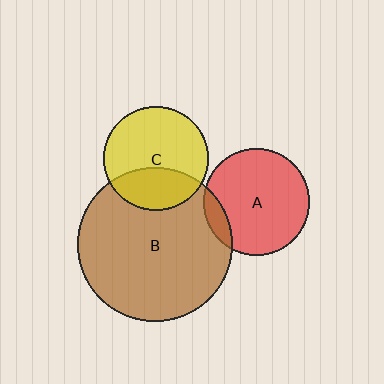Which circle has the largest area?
Circle B (brown).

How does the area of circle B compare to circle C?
Approximately 2.2 times.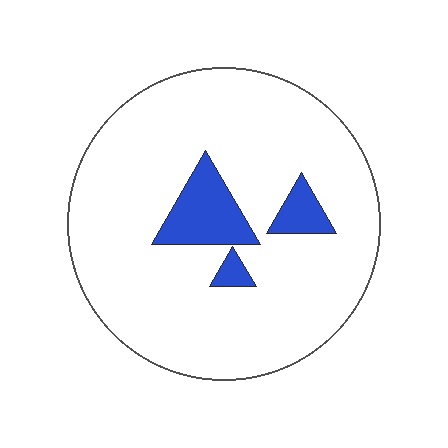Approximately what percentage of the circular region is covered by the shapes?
Approximately 10%.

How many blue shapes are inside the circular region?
3.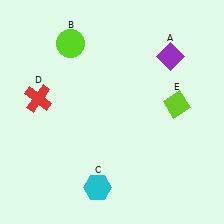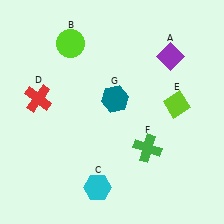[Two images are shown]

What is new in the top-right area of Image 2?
A teal hexagon (G) was added in the top-right area of Image 2.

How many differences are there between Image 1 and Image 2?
There are 2 differences between the two images.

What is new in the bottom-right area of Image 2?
A green cross (F) was added in the bottom-right area of Image 2.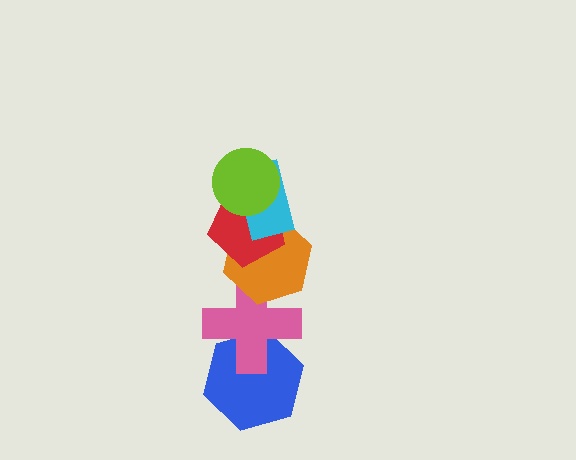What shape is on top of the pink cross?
The orange hexagon is on top of the pink cross.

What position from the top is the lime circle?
The lime circle is 1st from the top.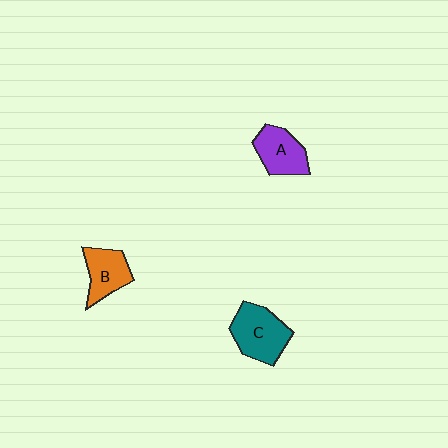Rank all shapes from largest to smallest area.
From largest to smallest: C (teal), A (purple), B (orange).